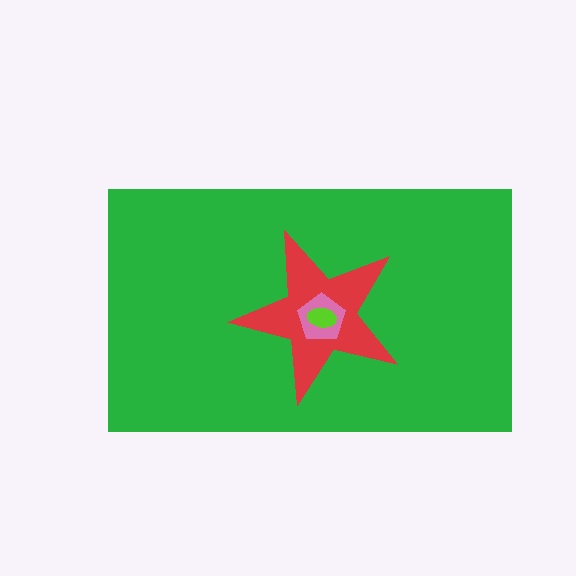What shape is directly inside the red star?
The pink pentagon.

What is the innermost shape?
The lime ellipse.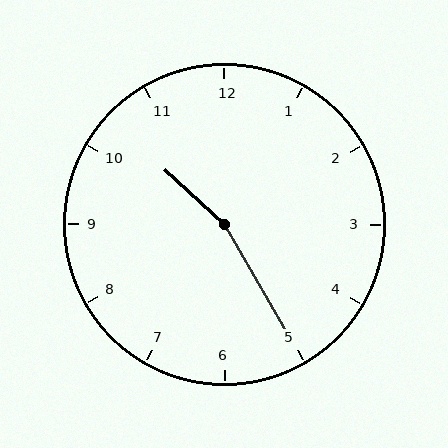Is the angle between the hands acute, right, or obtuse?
It is obtuse.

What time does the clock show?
10:25.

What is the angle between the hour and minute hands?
Approximately 162 degrees.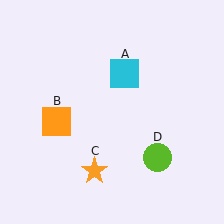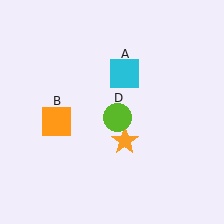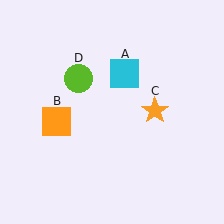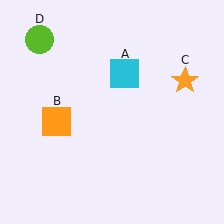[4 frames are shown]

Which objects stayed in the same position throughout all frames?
Cyan square (object A) and orange square (object B) remained stationary.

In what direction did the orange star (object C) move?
The orange star (object C) moved up and to the right.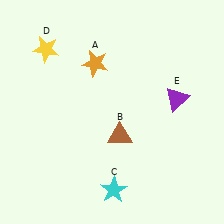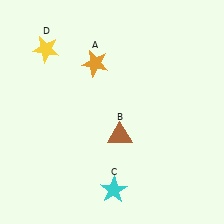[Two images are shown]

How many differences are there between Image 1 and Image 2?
There is 1 difference between the two images.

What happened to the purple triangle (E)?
The purple triangle (E) was removed in Image 2. It was in the top-right area of Image 1.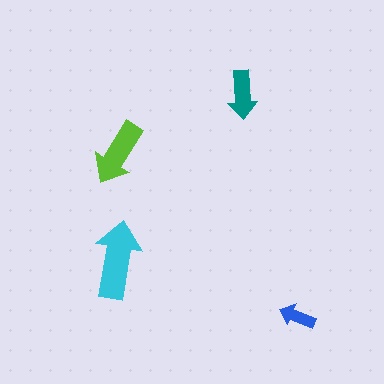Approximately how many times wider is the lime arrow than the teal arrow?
About 1.5 times wider.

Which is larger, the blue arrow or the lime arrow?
The lime one.